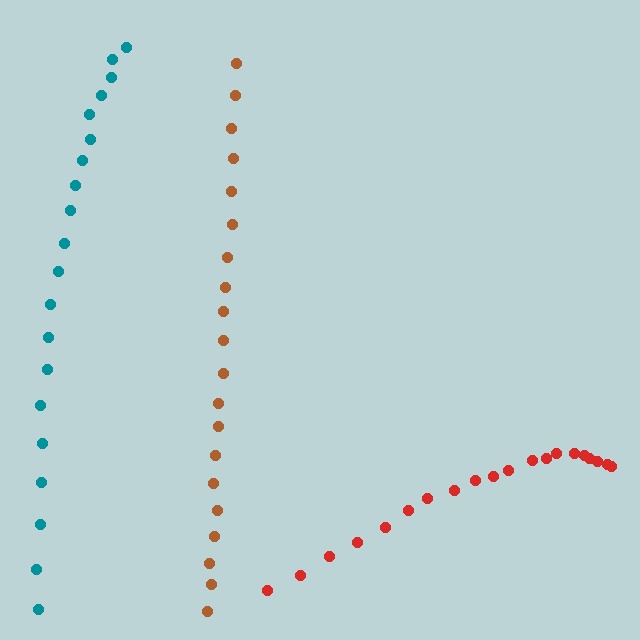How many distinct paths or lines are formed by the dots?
There are 3 distinct paths.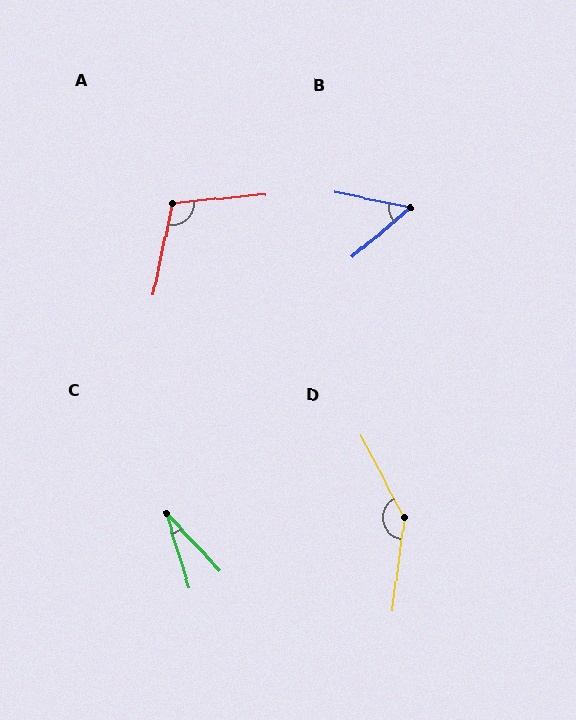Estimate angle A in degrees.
Approximately 107 degrees.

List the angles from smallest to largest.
C (26°), B (52°), A (107°), D (145°).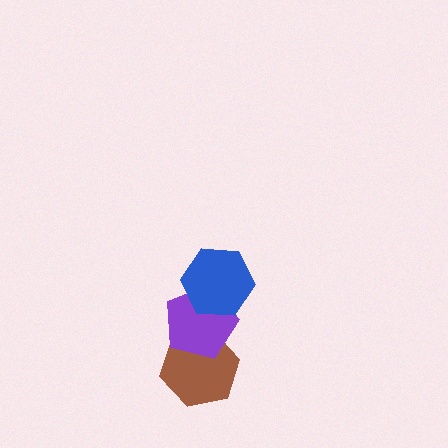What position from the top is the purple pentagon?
The purple pentagon is 2nd from the top.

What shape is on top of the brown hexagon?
The purple pentagon is on top of the brown hexagon.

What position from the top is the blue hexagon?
The blue hexagon is 1st from the top.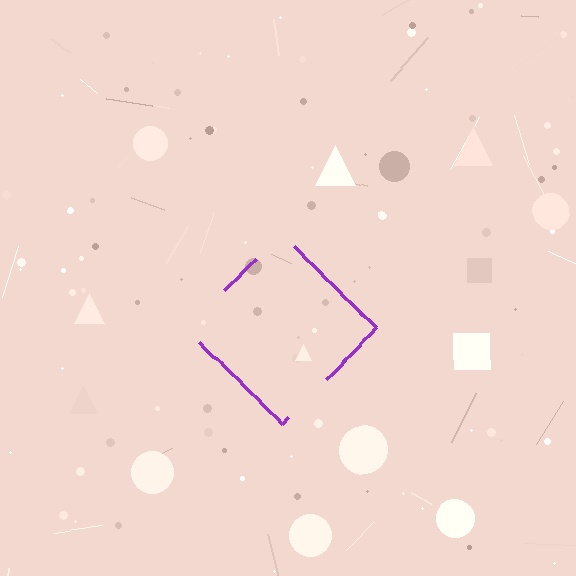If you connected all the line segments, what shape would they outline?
They would outline a diamond.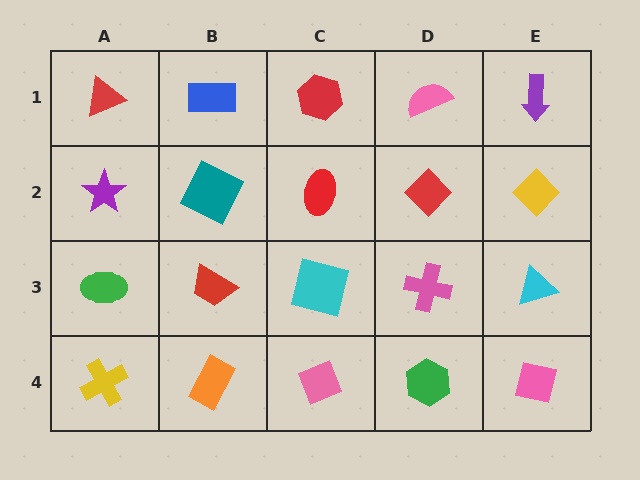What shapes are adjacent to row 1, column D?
A red diamond (row 2, column D), a red hexagon (row 1, column C), a purple arrow (row 1, column E).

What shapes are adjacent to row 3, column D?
A red diamond (row 2, column D), a green hexagon (row 4, column D), a cyan square (row 3, column C), a cyan triangle (row 3, column E).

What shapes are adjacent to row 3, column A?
A purple star (row 2, column A), a yellow cross (row 4, column A), a red trapezoid (row 3, column B).